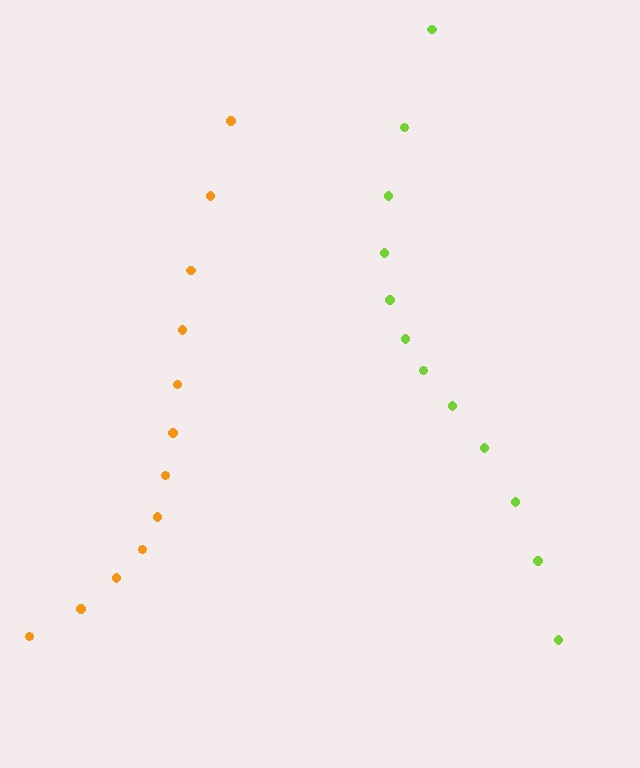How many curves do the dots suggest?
There are 2 distinct paths.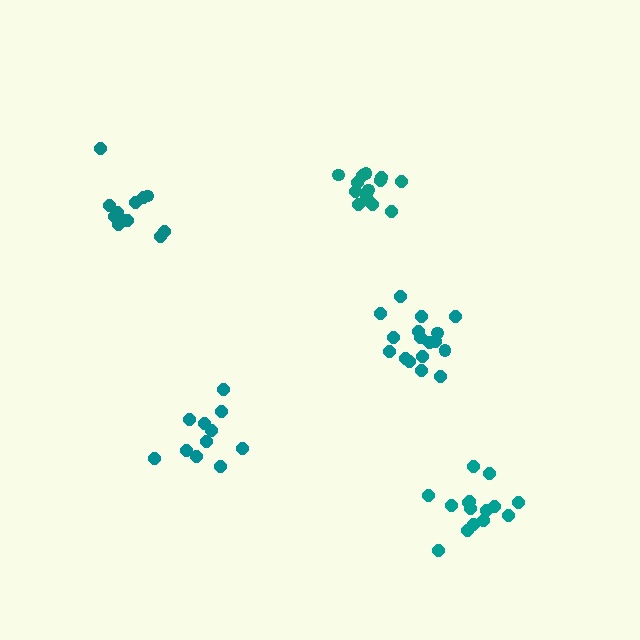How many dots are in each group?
Group 1: 15 dots, Group 2: 13 dots, Group 3: 17 dots, Group 4: 11 dots, Group 5: 14 dots (70 total).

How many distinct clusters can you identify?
There are 5 distinct clusters.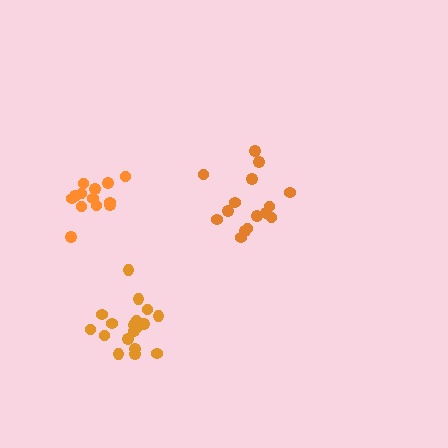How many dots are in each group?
Group 1: 13 dots, Group 2: 15 dots, Group 3: 18 dots (46 total).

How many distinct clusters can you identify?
There are 3 distinct clusters.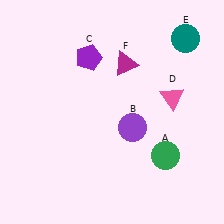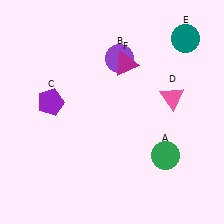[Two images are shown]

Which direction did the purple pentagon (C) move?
The purple pentagon (C) moved down.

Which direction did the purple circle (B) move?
The purple circle (B) moved up.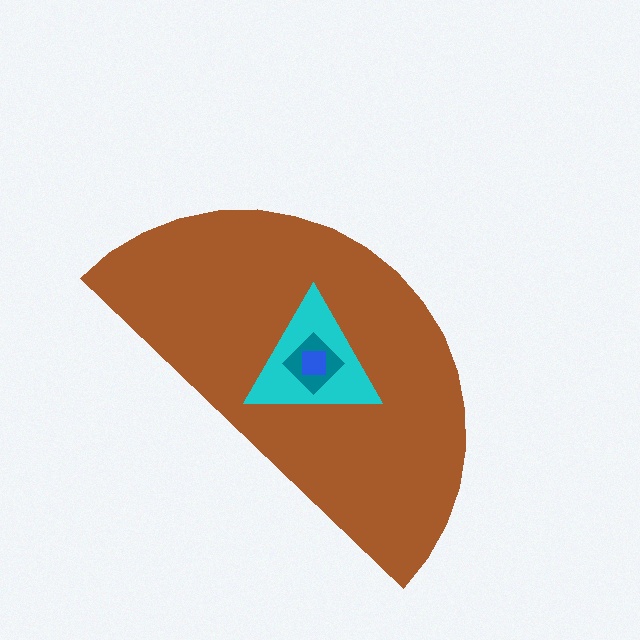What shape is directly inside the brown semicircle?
The cyan triangle.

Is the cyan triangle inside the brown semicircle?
Yes.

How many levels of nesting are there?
4.